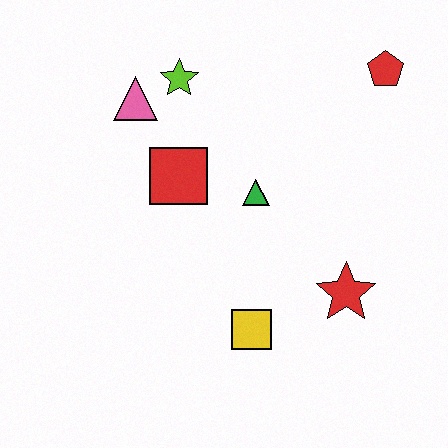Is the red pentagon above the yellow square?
Yes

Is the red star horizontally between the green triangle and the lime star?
No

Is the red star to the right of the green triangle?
Yes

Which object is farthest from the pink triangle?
The red star is farthest from the pink triangle.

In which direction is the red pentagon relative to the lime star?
The red pentagon is to the right of the lime star.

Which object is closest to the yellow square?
The red star is closest to the yellow square.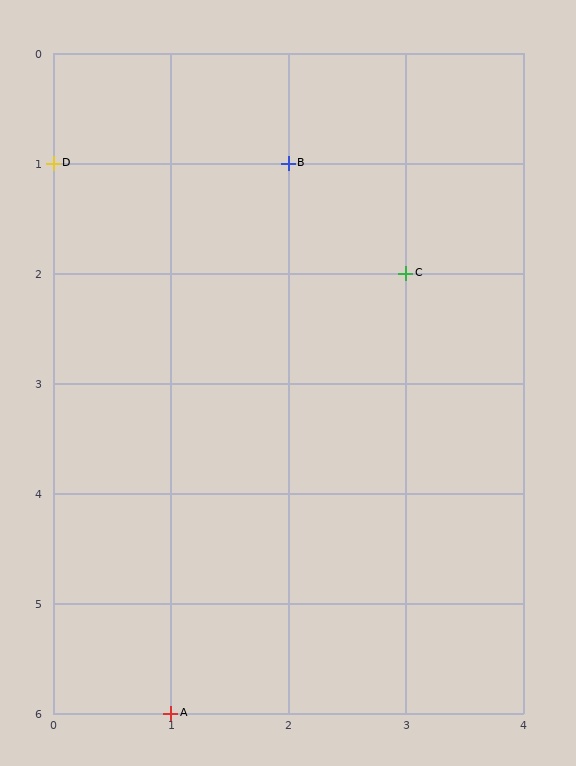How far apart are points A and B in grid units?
Points A and B are 1 column and 5 rows apart (about 5.1 grid units diagonally).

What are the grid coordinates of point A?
Point A is at grid coordinates (1, 6).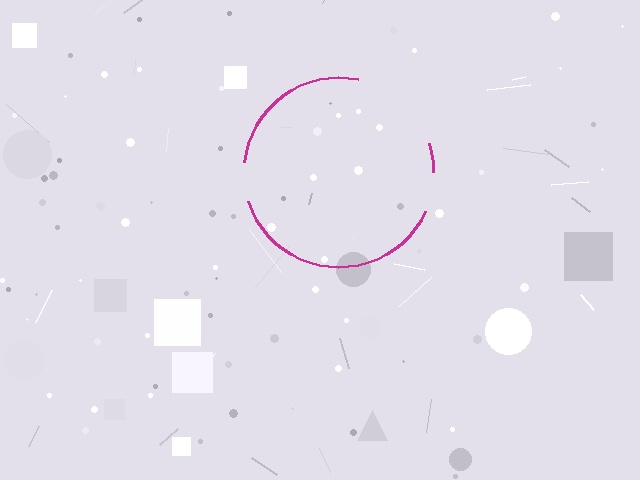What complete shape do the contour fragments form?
The contour fragments form a circle.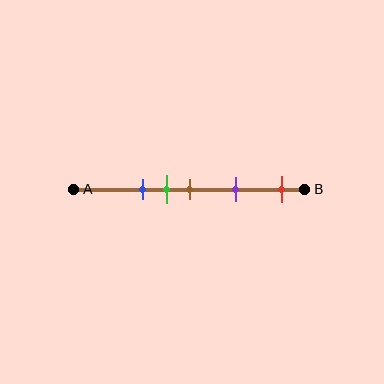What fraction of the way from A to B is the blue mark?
The blue mark is approximately 30% (0.3) of the way from A to B.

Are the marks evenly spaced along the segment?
No, the marks are not evenly spaced.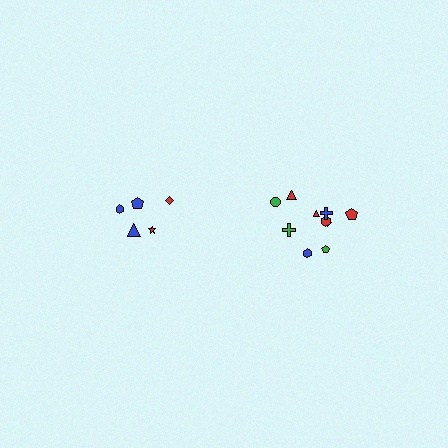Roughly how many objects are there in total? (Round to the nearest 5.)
Roughly 15 objects in total.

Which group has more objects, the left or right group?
The right group.